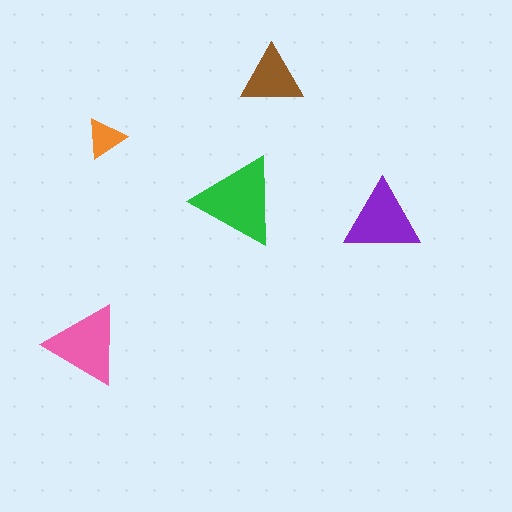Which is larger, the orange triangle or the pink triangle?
The pink one.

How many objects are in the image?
There are 5 objects in the image.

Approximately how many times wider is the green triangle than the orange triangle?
About 2 times wider.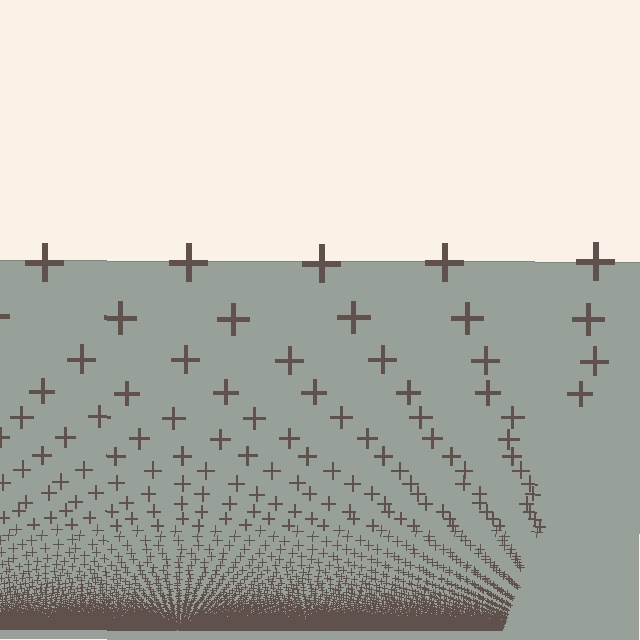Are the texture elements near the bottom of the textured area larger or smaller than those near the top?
Smaller. The gradient is inverted — elements near the bottom are smaller and denser.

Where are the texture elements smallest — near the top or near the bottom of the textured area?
Near the bottom.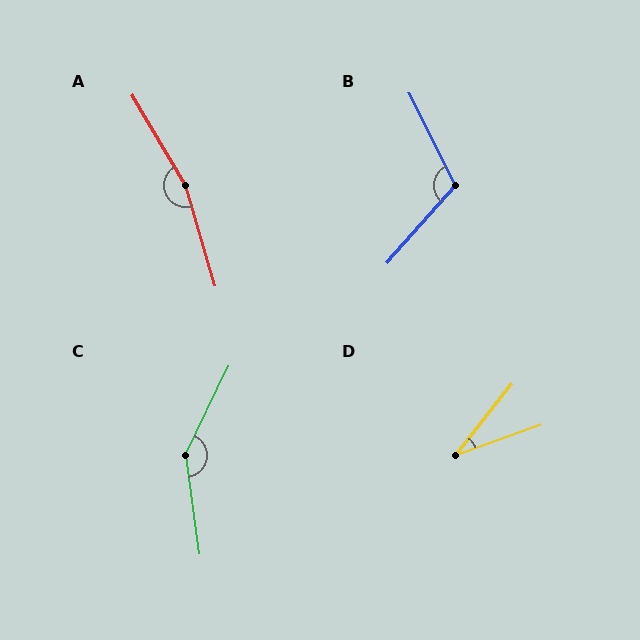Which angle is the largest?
A, at approximately 166 degrees.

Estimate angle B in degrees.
Approximately 112 degrees.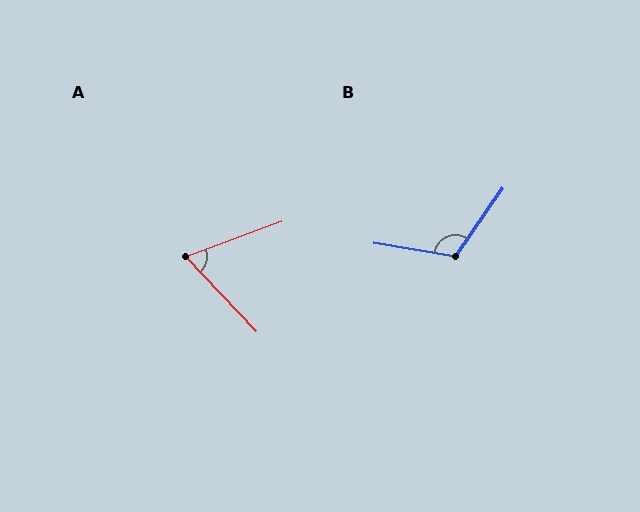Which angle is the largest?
B, at approximately 116 degrees.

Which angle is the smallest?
A, at approximately 67 degrees.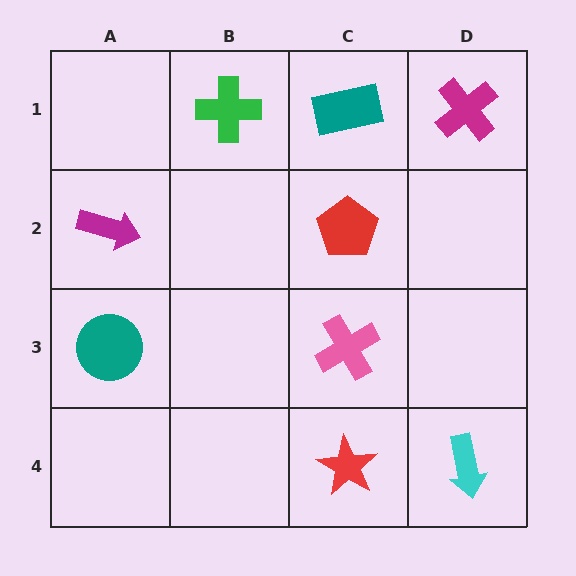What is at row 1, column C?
A teal rectangle.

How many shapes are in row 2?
2 shapes.